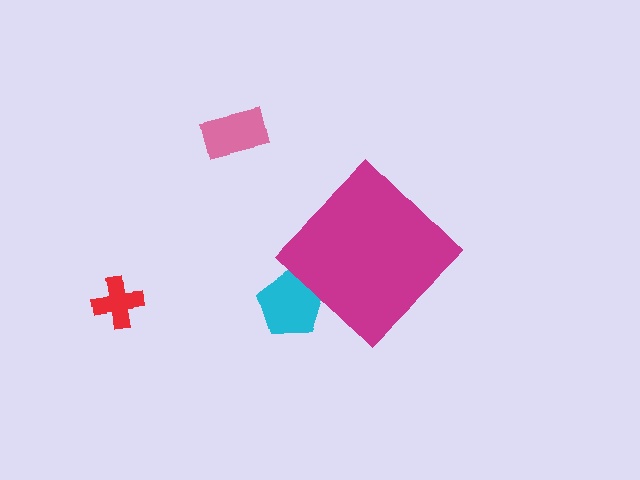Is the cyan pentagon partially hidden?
Yes, the cyan pentagon is partially hidden behind the magenta diamond.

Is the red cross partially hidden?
No, the red cross is fully visible.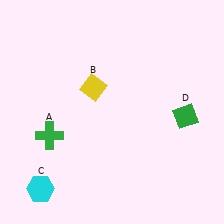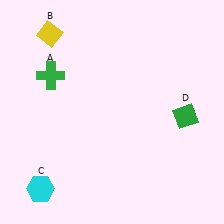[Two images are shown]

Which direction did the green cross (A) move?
The green cross (A) moved up.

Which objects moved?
The objects that moved are: the green cross (A), the yellow diamond (B).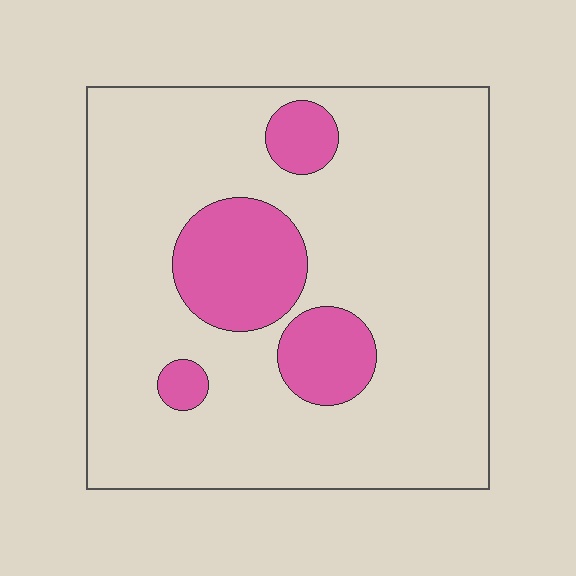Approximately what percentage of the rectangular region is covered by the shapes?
Approximately 20%.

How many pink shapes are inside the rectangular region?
4.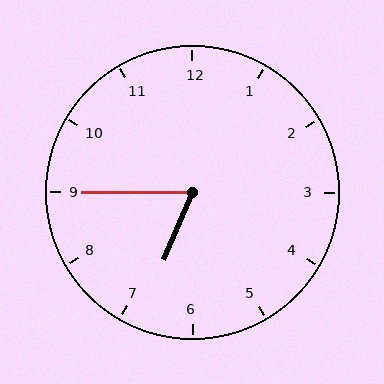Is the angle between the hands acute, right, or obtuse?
It is acute.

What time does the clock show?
6:45.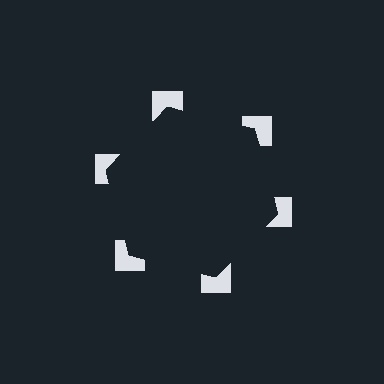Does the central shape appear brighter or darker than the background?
It typically appears slightly darker than the background, even though no actual brightness change is drawn.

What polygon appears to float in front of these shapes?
An illusory hexagon — its edges are inferred from the aligned wedge cuts in the notched squares, not physically drawn.